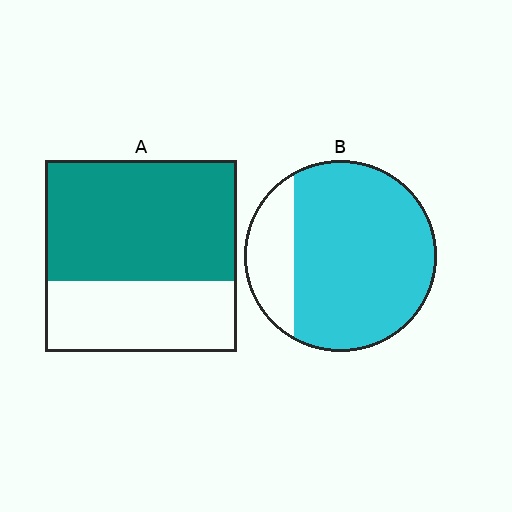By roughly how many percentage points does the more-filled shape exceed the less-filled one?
By roughly 15 percentage points (B over A).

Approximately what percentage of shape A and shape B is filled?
A is approximately 65% and B is approximately 80%.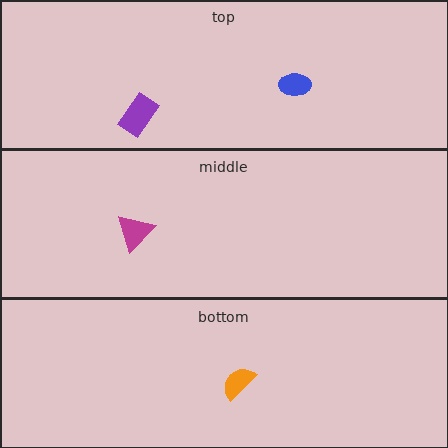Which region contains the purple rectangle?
The top region.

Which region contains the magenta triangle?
The middle region.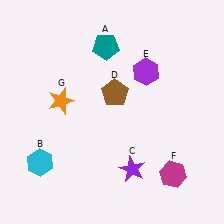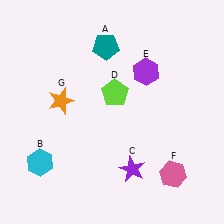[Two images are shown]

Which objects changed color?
D changed from brown to lime. F changed from magenta to pink.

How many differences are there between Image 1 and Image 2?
There are 2 differences between the two images.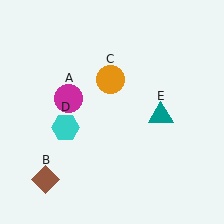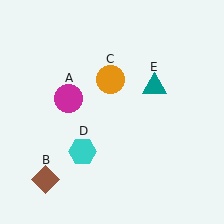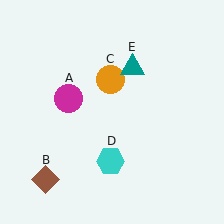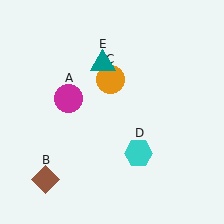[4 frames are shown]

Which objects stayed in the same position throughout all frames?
Magenta circle (object A) and brown diamond (object B) and orange circle (object C) remained stationary.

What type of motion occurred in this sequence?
The cyan hexagon (object D), teal triangle (object E) rotated counterclockwise around the center of the scene.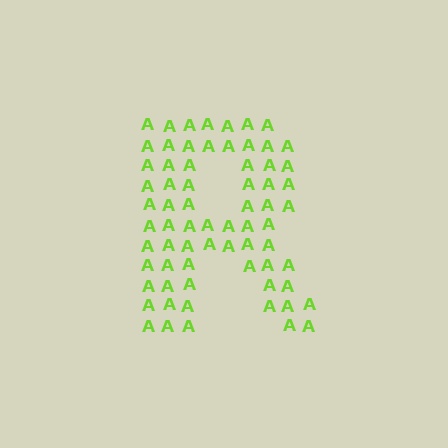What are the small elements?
The small elements are letter A's.